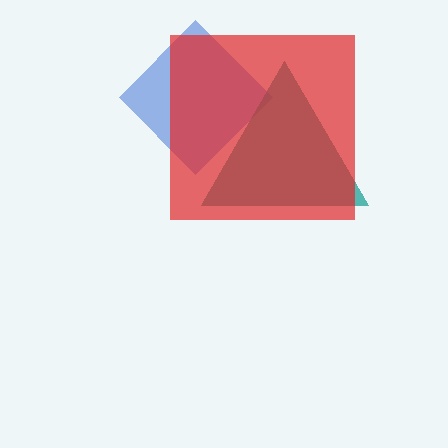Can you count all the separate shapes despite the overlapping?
Yes, there are 3 separate shapes.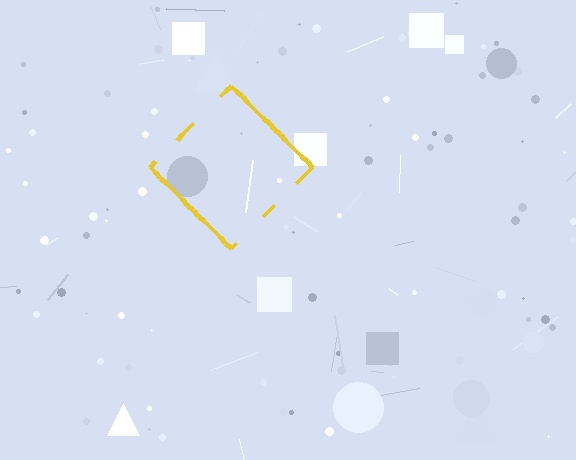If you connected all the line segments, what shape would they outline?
They would outline a diamond.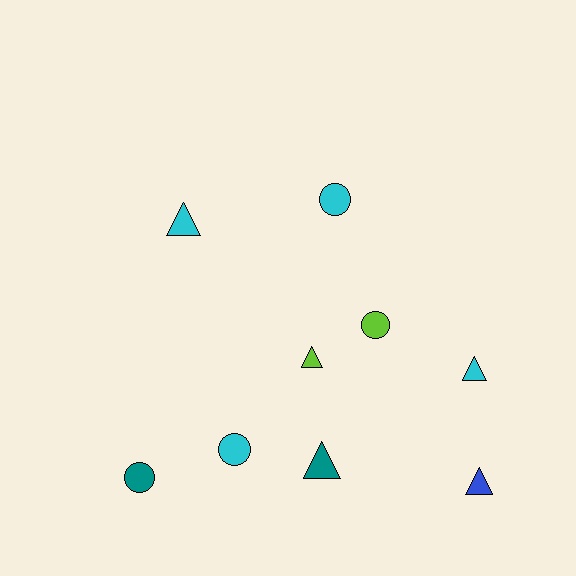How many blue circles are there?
There are no blue circles.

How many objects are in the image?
There are 9 objects.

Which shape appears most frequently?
Triangle, with 5 objects.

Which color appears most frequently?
Cyan, with 4 objects.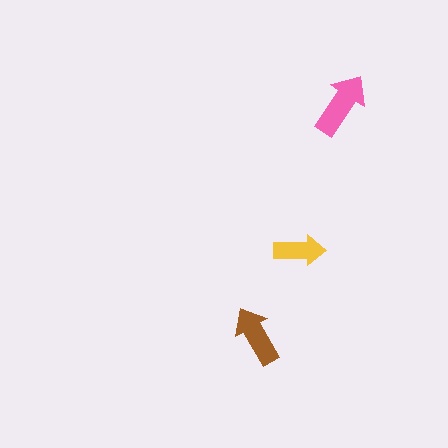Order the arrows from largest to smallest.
the pink one, the brown one, the yellow one.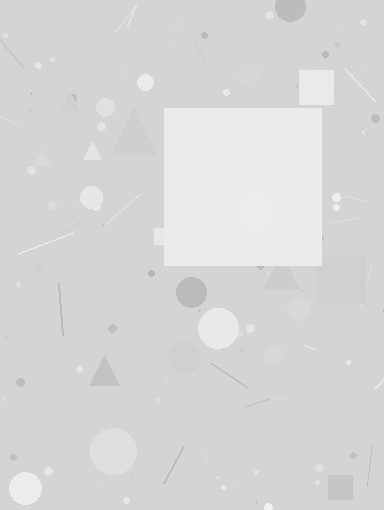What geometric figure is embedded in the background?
A square is embedded in the background.